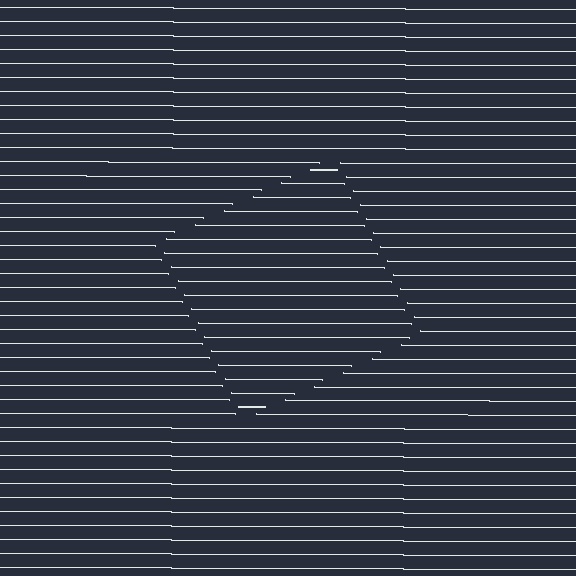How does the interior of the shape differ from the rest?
The interior of the shape contains the same grating, shifted by half a period — the contour is defined by the phase discontinuity where line-ends from the inner and outer gratings abut.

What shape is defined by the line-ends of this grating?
An illusory square. The interior of the shape contains the same grating, shifted by half a period — the contour is defined by the phase discontinuity where line-ends from the inner and outer gratings abut.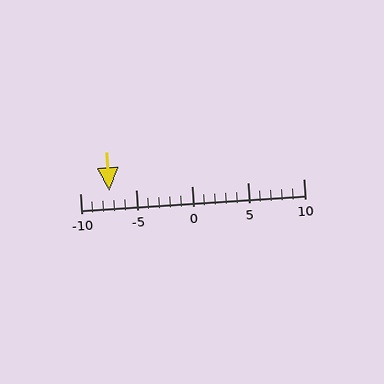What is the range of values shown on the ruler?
The ruler shows values from -10 to 10.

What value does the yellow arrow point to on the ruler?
The yellow arrow points to approximately -7.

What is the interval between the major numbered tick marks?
The major tick marks are spaced 5 units apart.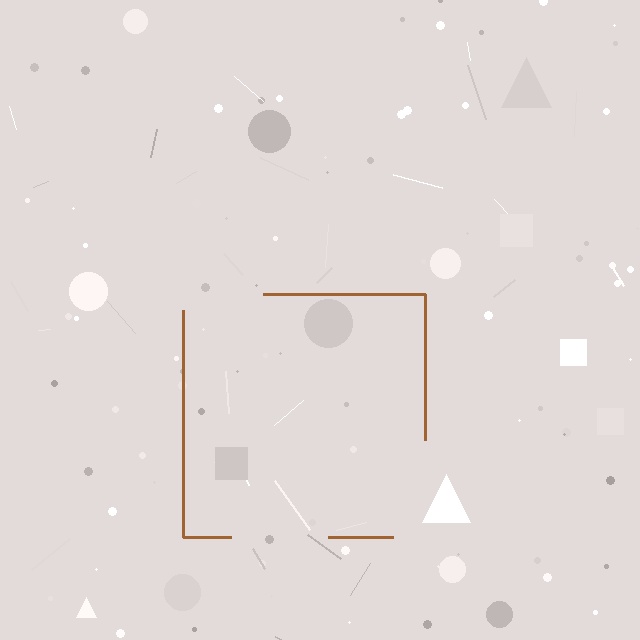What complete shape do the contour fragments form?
The contour fragments form a square.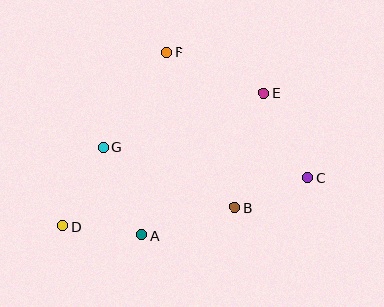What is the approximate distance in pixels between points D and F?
The distance between D and F is approximately 202 pixels.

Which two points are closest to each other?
Points B and C are closest to each other.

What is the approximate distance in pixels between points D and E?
The distance between D and E is approximately 242 pixels.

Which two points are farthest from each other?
Points C and D are farthest from each other.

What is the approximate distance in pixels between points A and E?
The distance between A and E is approximately 188 pixels.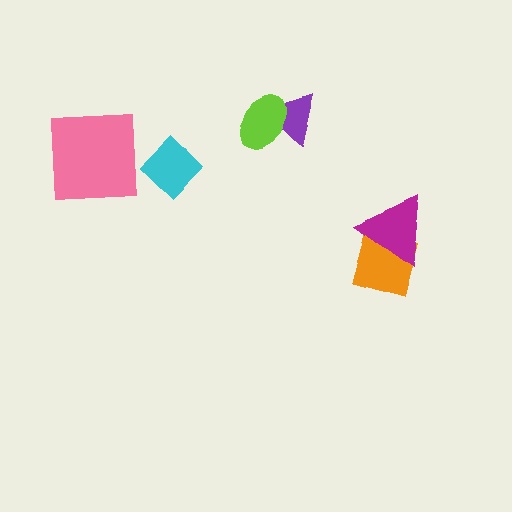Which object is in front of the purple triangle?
The lime ellipse is in front of the purple triangle.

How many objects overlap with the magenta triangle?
1 object overlaps with the magenta triangle.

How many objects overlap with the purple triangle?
1 object overlaps with the purple triangle.